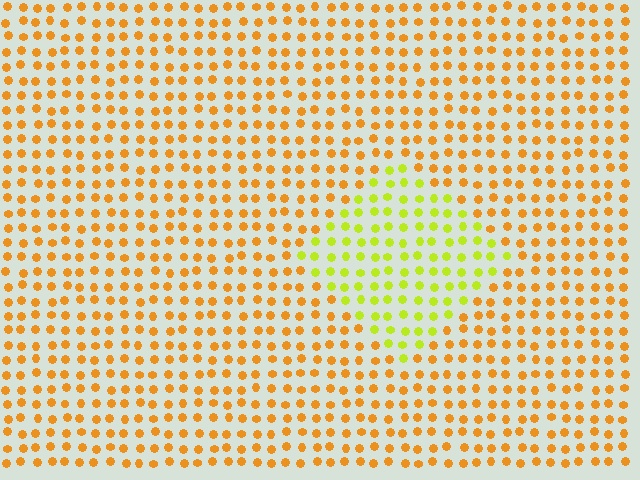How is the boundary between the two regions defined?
The boundary is defined purely by a slight shift in hue (about 41 degrees). Spacing, size, and orientation are identical on both sides.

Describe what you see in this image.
The image is filled with small orange elements in a uniform arrangement. A diamond-shaped region is visible where the elements are tinted to a slightly different hue, forming a subtle color boundary.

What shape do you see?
I see a diamond.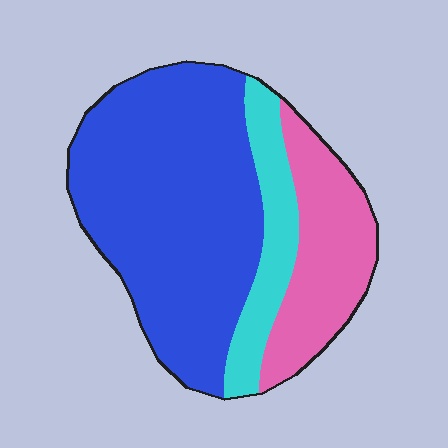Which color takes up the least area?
Cyan, at roughly 15%.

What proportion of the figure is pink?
Pink covers around 25% of the figure.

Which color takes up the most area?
Blue, at roughly 60%.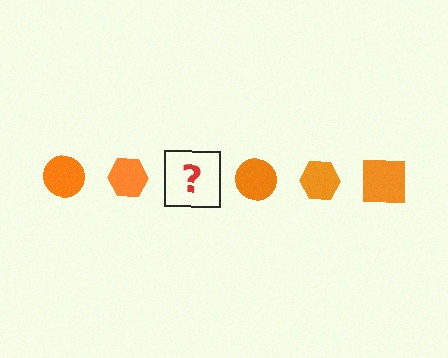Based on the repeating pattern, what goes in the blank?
The blank should be an orange square.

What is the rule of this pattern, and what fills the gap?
The rule is that the pattern cycles through circle, hexagon, square shapes in orange. The gap should be filled with an orange square.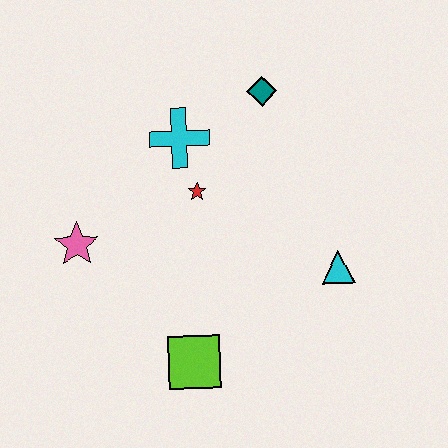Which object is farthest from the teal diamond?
The lime square is farthest from the teal diamond.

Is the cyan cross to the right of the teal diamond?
No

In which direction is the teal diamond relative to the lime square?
The teal diamond is above the lime square.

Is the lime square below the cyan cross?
Yes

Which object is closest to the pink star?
The red star is closest to the pink star.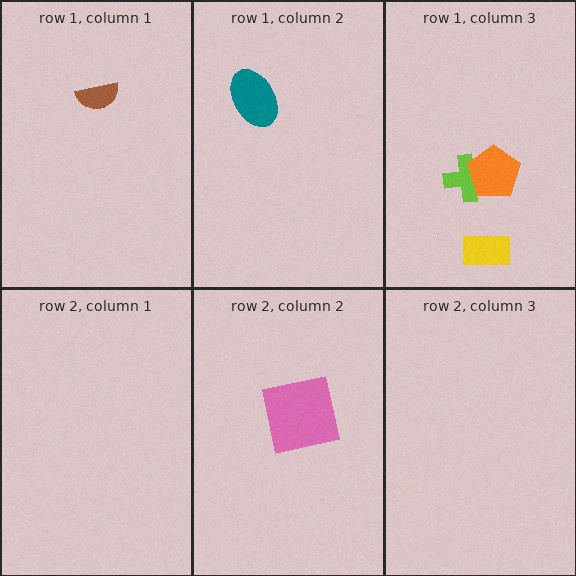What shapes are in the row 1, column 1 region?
The brown semicircle.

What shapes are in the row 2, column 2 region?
The pink square.